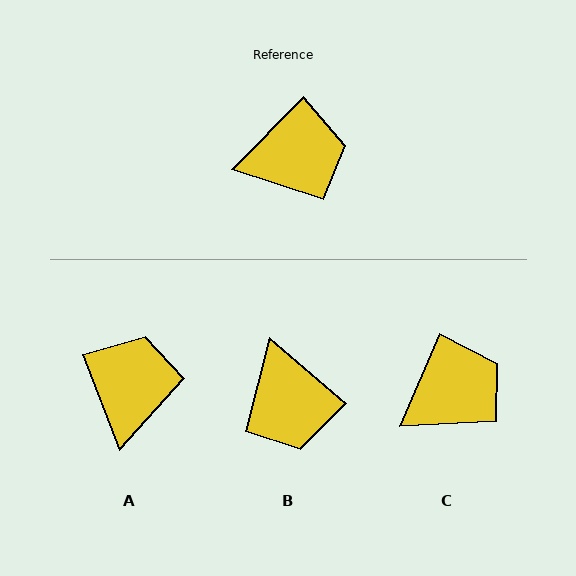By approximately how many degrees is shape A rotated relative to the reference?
Approximately 65 degrees counter-clockwise.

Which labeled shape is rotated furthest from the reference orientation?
B, about 86 degrees away.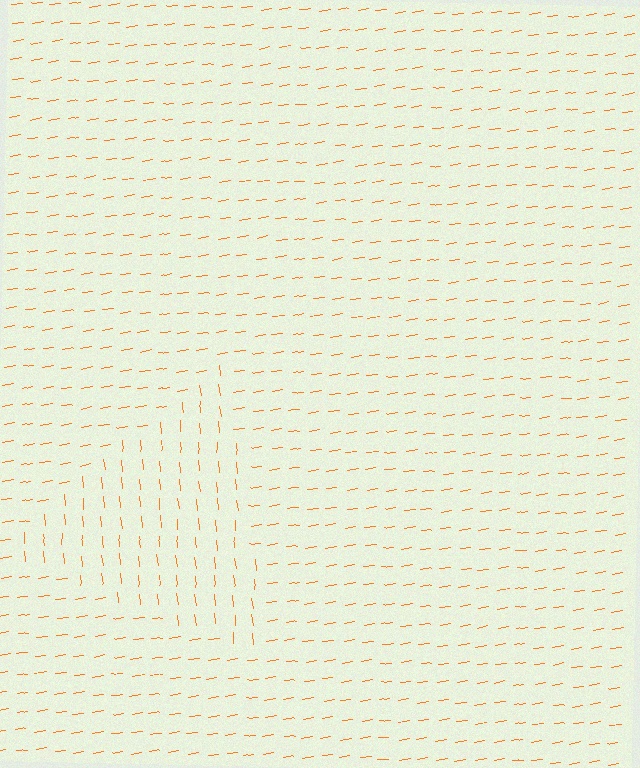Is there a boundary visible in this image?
Yes, there is a texture boundary formed by a change in line orientation.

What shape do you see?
I see a triangle.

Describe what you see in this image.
The image is filled with small orange line segments. A triangle region in the image has lines oriented differently from the surrounding lines, creating a visible texture boundary.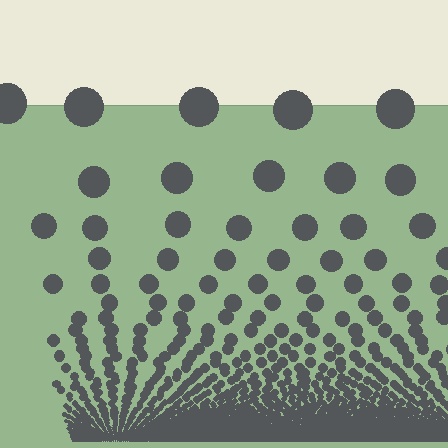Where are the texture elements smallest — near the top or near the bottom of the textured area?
Near the bottom.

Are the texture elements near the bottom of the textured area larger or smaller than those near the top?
Smaller. The gradient is inverted — elements near the bottom are smaller and denser.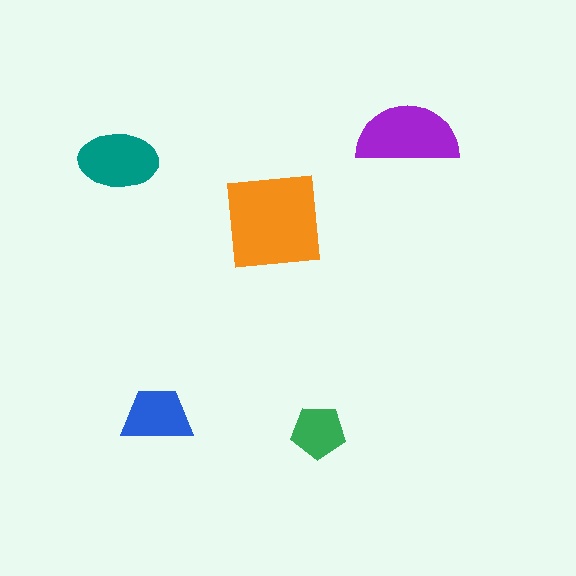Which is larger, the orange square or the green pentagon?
The orange square.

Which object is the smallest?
The green pentagon.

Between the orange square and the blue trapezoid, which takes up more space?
The orange square.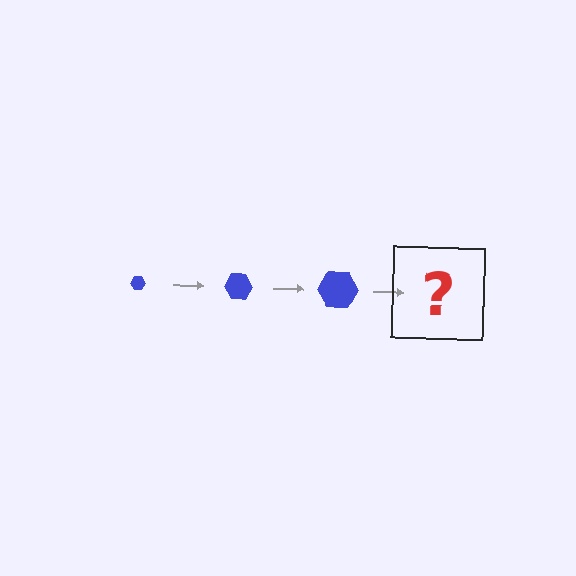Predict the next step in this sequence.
The next step is a blue hexagon, larger than the previous one.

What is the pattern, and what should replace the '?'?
The pattern is that the hexagon gets progressively larger each step. The '?' should be a blue hexagon, larger than the previous one.